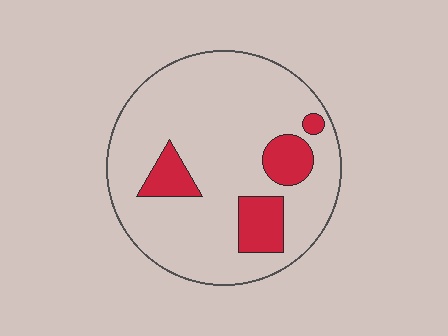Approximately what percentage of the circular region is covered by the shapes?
Approximately 15%.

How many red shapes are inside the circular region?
4.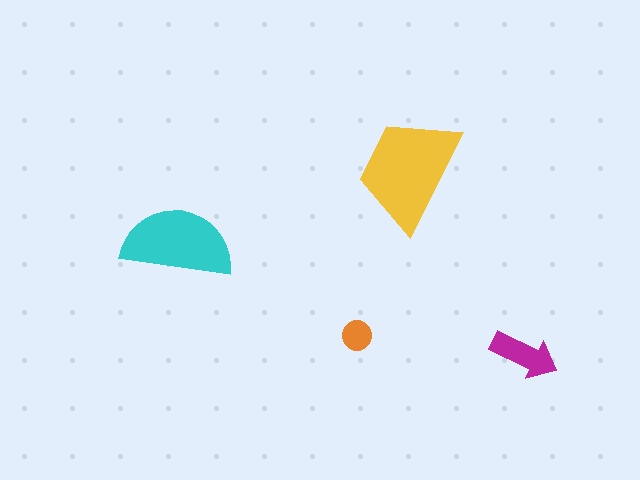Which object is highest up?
The yellow trapezoid is topmost.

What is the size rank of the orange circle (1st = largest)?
4th.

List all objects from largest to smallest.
The yellow trapezoid, the cyan semicircle, the magenta arrow, the orange circle.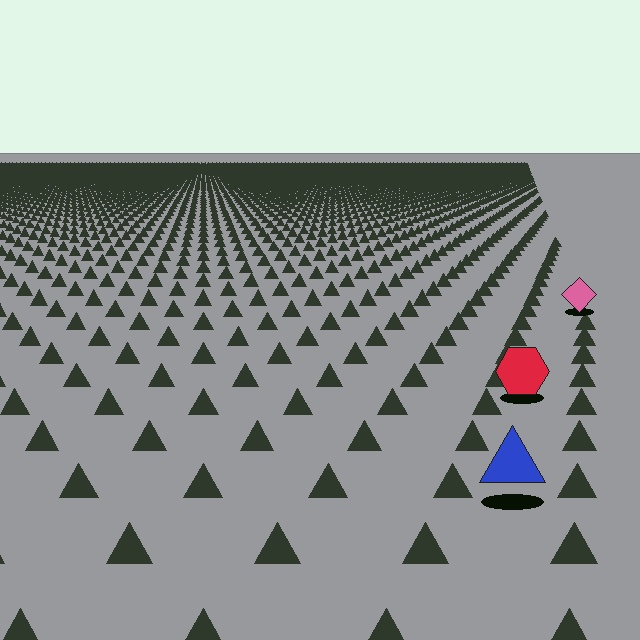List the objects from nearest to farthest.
From nearest to farthest: the blue triangle, the red hexagon, the pink diamond.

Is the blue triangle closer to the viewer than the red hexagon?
Yes. The blue triangle is closer — you can tell from the texture gradient: the ground texture is coarser near it.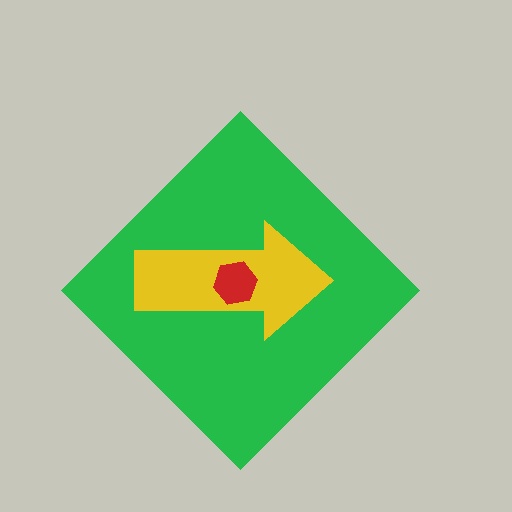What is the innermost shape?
The red hexagon.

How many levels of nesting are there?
3.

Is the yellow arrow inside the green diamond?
Yes.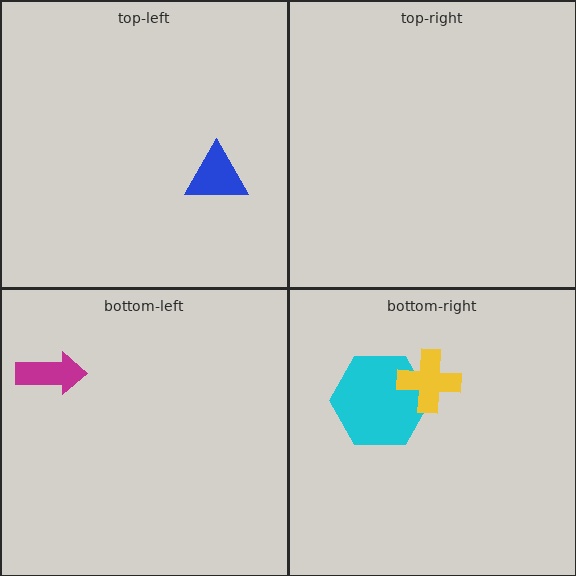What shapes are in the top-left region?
The blue triangle.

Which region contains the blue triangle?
The top-left region.